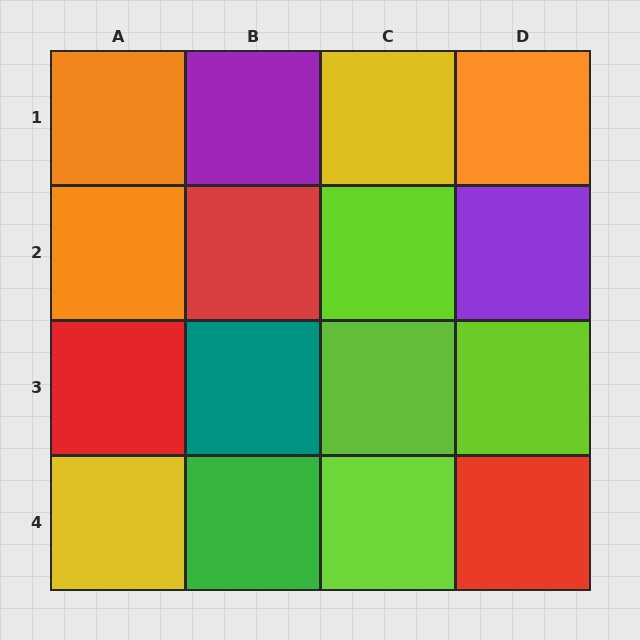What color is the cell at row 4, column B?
Green.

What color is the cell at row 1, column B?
Purple.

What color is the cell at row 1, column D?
Orange.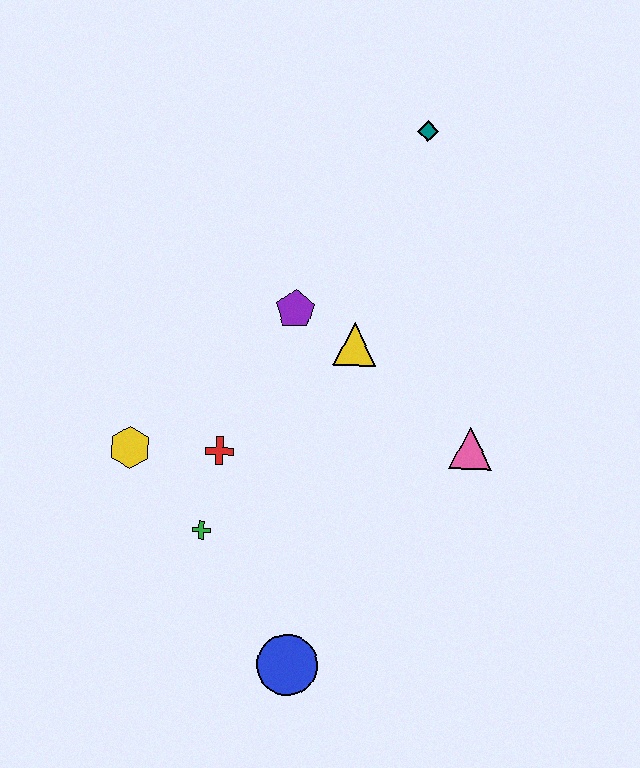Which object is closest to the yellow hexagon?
The red cross is closest to the yellow hexagon.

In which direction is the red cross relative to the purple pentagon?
The red cross is below the purple pentagon.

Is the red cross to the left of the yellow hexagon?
No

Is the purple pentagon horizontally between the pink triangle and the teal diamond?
No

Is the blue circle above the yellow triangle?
No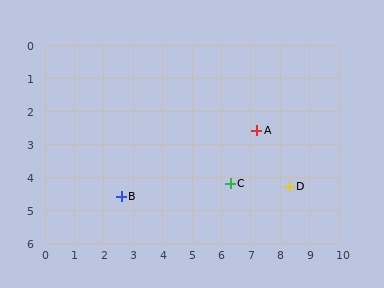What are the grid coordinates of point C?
Point C is at approximately (6.3, 4.2).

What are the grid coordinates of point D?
Point D is at approximately (8.3, 4.3).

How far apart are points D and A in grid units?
Points D and A are about 2.0 grid units apart.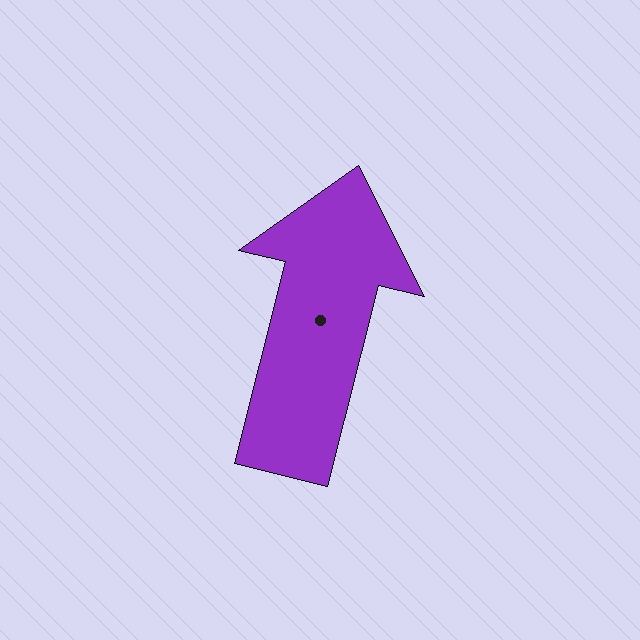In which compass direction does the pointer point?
North.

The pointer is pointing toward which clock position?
Roughly 12 o'clock.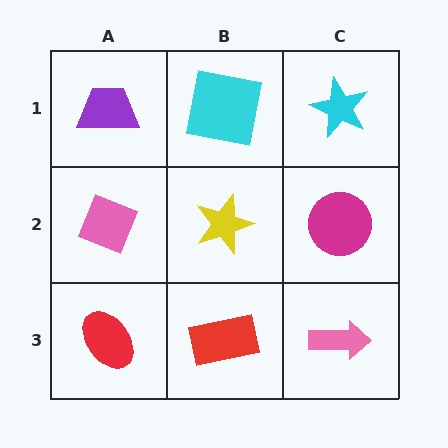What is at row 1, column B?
A cyan square.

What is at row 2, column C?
A magenta circle.